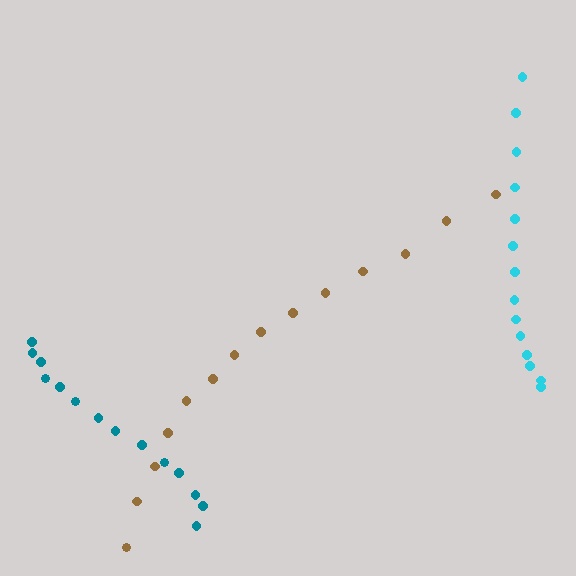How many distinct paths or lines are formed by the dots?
There are 3 distinct paths.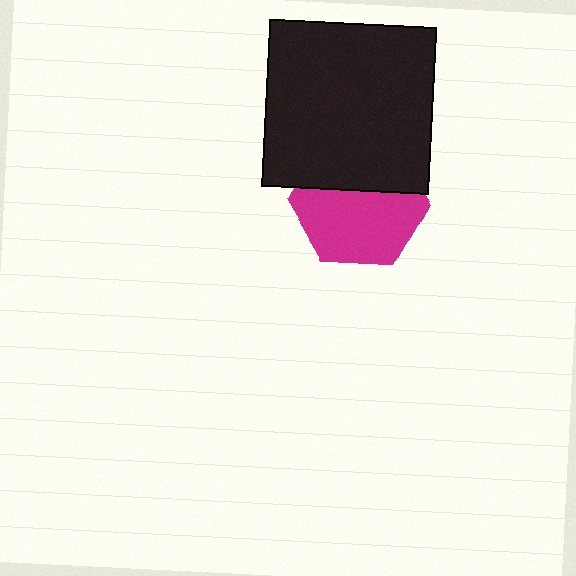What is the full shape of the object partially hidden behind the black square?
The partially hidden object is a magenta hexagon.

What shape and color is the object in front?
The object in front is a black square.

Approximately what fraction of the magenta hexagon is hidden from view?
Roughly 39% of the magenta hexagon is hidden behind the black square.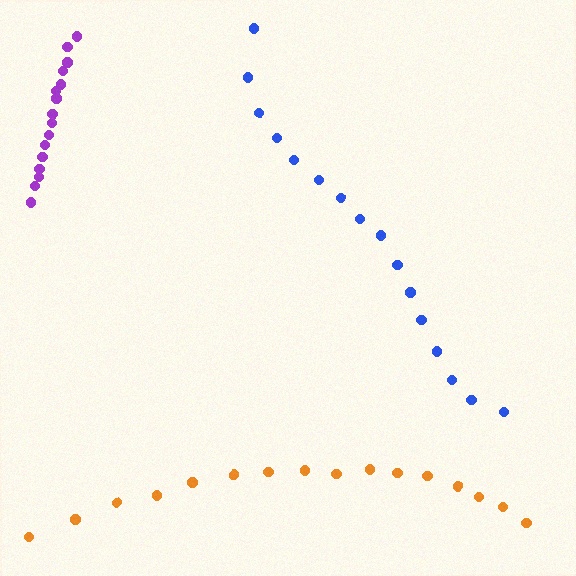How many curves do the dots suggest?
There are 3 distinct paths.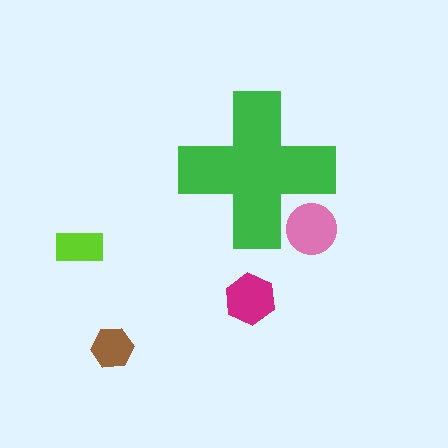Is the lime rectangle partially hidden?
No, the lime rectangle is fully visible.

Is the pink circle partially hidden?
Yes, the pink circle is partially hidden behind the green cross.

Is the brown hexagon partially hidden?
No, the brown hexagon is fully visible.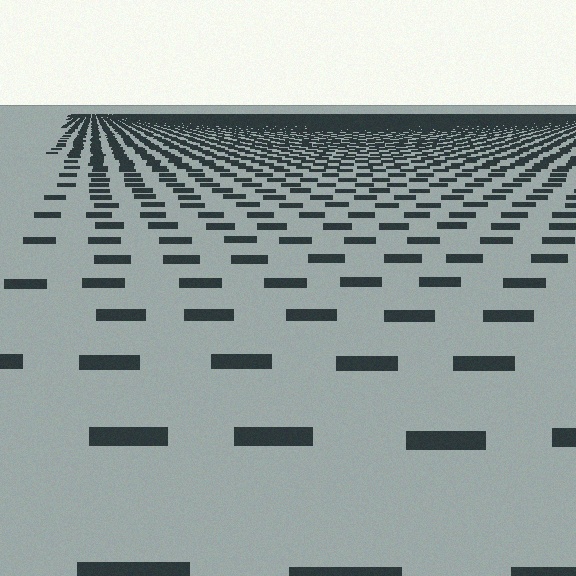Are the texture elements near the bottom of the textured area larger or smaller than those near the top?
Larger. Near the bottom, elements are closer to the viewer and appear at a bigger on-screen size.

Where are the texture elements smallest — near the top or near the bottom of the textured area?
Near the top.